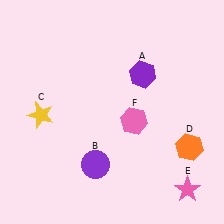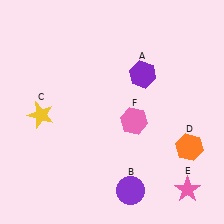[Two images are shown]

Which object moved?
The purple circle (B) moved right.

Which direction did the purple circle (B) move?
The purple circle (B) moved right.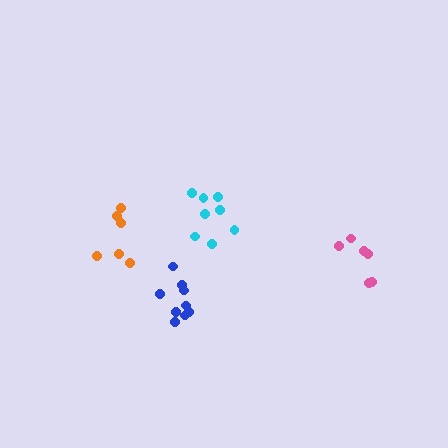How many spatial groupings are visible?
There are 4 spatial groupings.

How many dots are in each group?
Group 1: 9 dots, Group 2: 8 dots, Group 3: 6 dots, Group 4: 6 dots (29 total).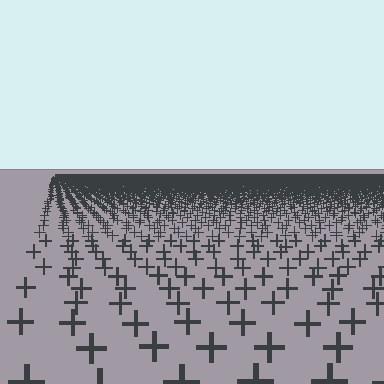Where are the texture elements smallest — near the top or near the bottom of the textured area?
Near the top.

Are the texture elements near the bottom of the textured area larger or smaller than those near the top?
Larger. Near the bottom, elements are closer to the viewer and appear at a bigger on-screen size.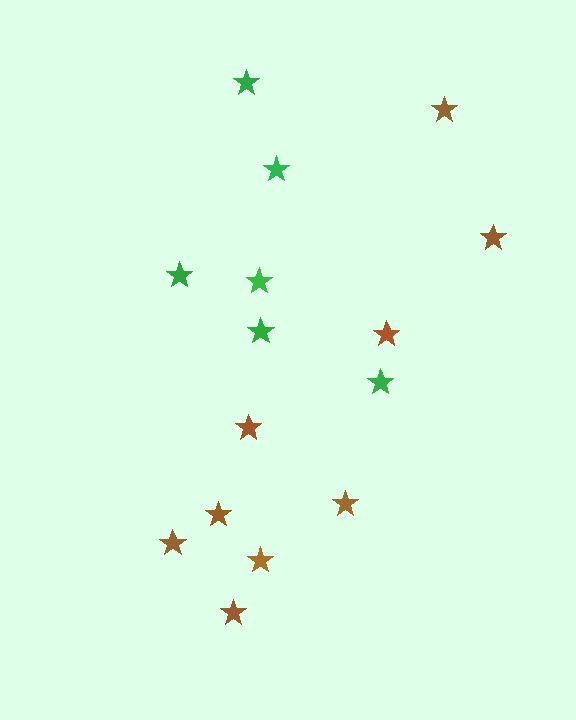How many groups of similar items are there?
There are 2 groups: one group of brown stars (9) and one group of green stars (6).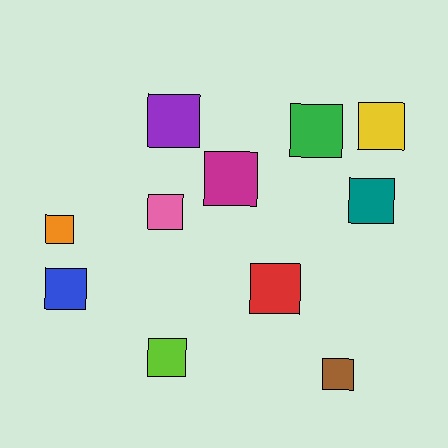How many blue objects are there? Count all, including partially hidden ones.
There is 1 blue object.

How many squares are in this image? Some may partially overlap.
There are 11 squares.